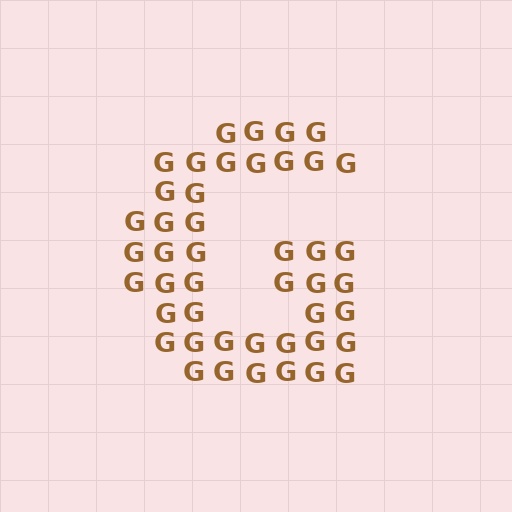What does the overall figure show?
The overall figure shows the letter G.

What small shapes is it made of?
It is made of small letter G's.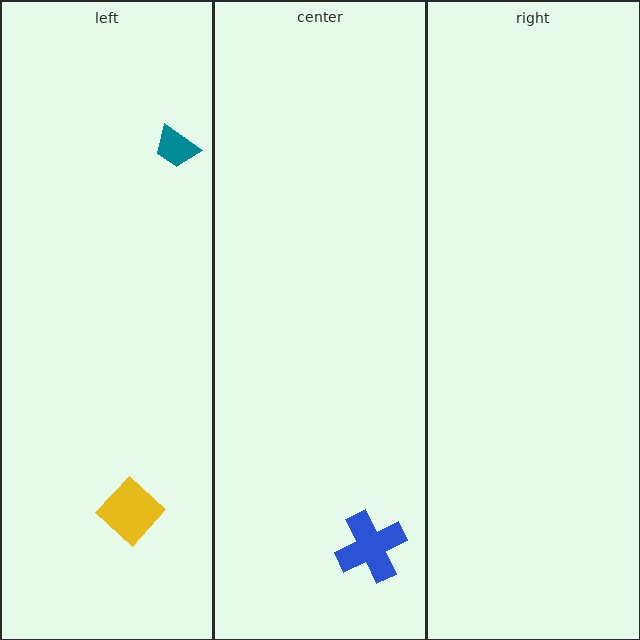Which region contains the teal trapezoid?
The left region.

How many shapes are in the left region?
2.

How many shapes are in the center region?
1.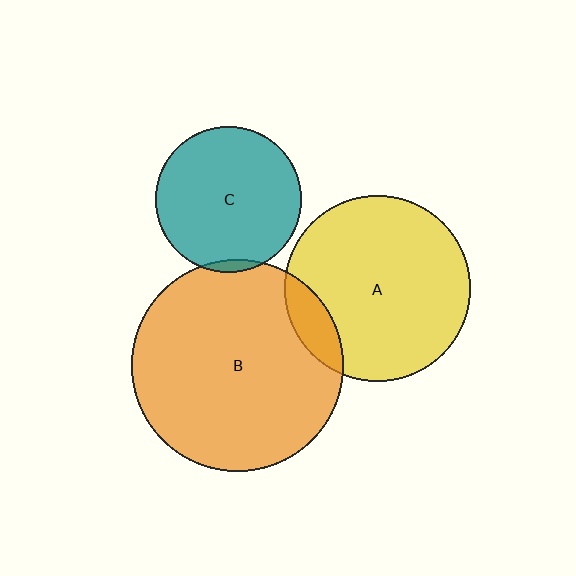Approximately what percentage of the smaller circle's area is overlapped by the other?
Approximately 10%.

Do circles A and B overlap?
Yes.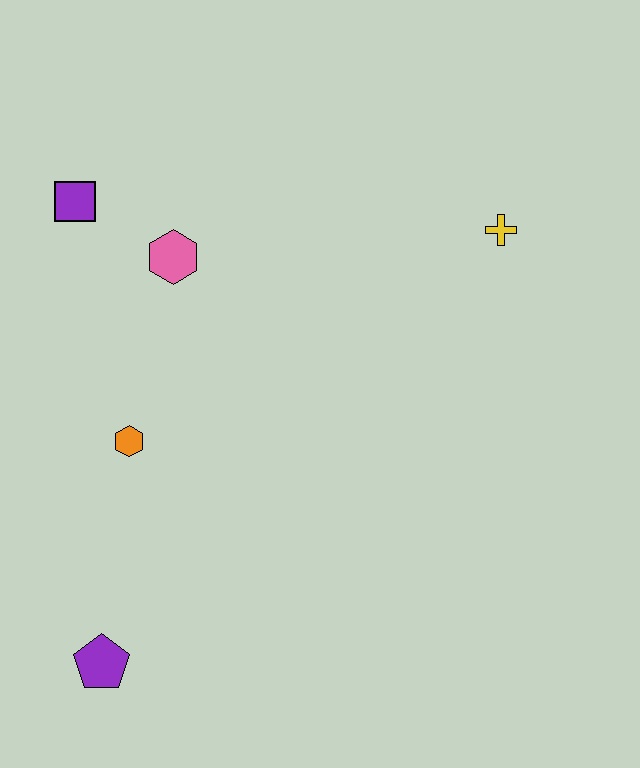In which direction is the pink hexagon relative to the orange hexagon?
The pink hexagon is above the orange hexagon.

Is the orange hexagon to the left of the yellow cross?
Yes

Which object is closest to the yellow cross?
The pink hexagon is closest to the yellow cross.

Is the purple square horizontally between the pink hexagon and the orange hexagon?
No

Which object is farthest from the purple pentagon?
The yellow cross is farthest from the purple pentagon.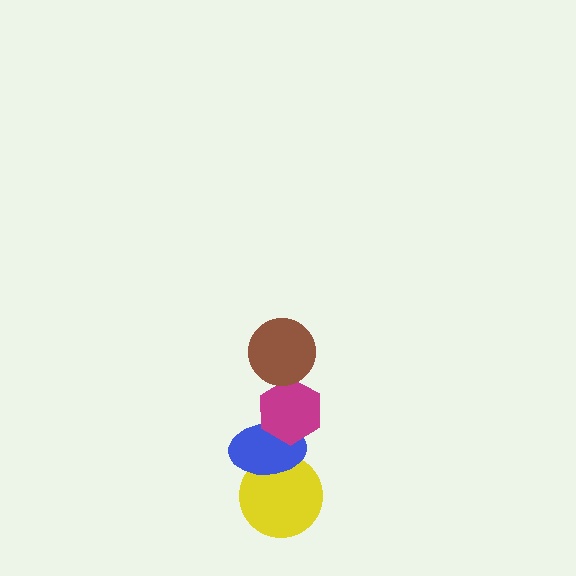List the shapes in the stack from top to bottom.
From top to bottom: the brown circle, the magenta hexagon, the blue ellipse, the yellow circle.